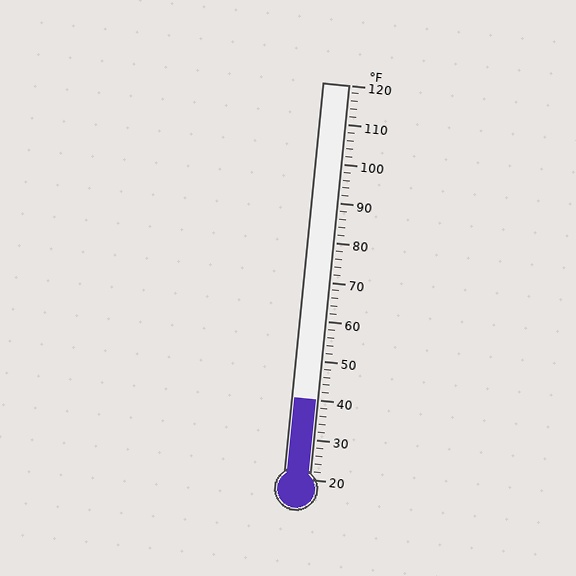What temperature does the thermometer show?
The thermometer shows approximately 40°F.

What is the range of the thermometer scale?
The thermometer scale ranges from 20°F to 120°F.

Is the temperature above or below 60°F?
The temperature is below 60°F.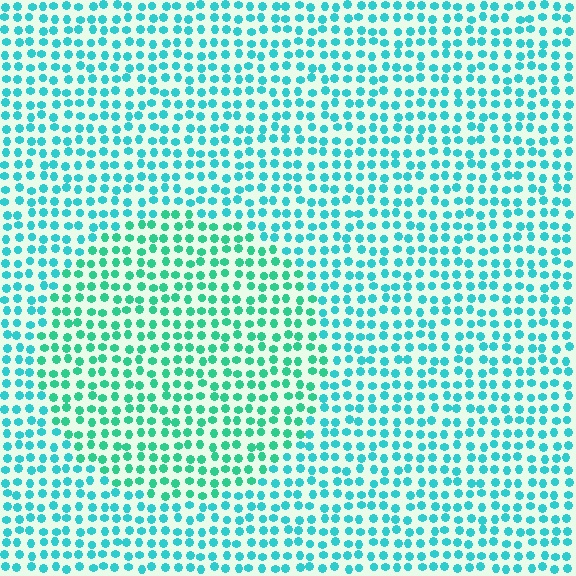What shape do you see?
I see a circle.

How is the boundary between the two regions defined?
The boundary is defined purely by a slight shift in hue (about 25 degrees). Spacing, size, and orientation are identical on both sides.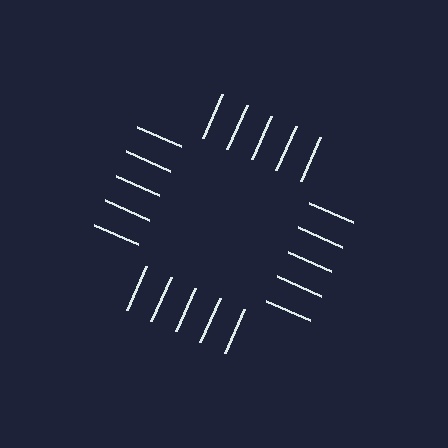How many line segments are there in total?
20 — 5 along each of the 4 edges.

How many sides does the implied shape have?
4 sides — the line-ends trace a square.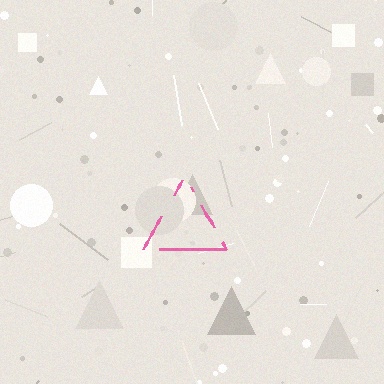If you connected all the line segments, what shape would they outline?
They would outline a triangle.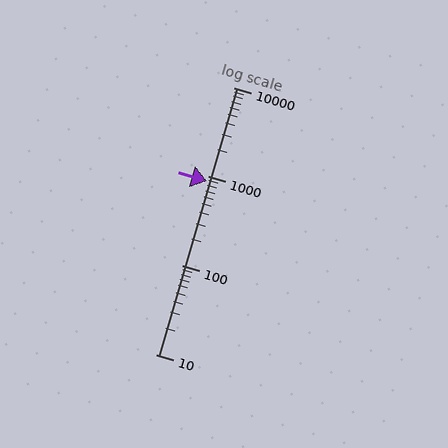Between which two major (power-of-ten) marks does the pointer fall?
The pointer is between 100 and 1000.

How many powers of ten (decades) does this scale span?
The scale spans 3 decades, from 10 to 10000.